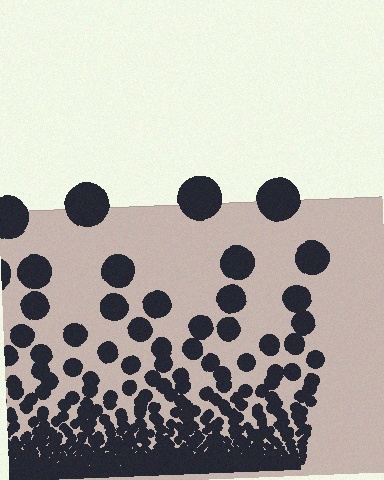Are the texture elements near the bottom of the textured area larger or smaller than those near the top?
Smaller. The gradient is inverted — elements near the bottom are smaller and denser.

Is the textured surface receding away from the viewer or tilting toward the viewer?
The surface appears to tilt toward the viewer. Texture elements get larger and sparser toward the top.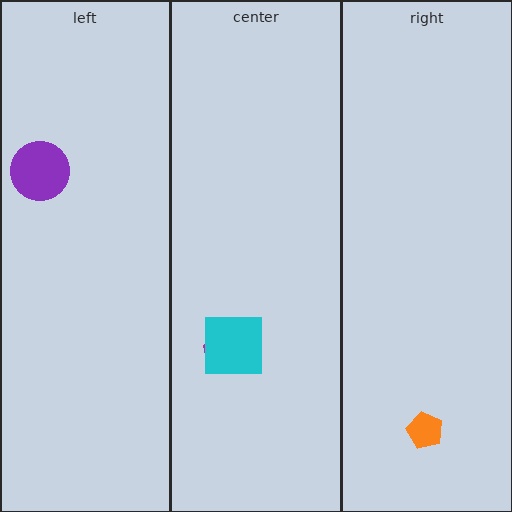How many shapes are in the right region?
1.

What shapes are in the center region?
The magenta hexagon, the cyan square.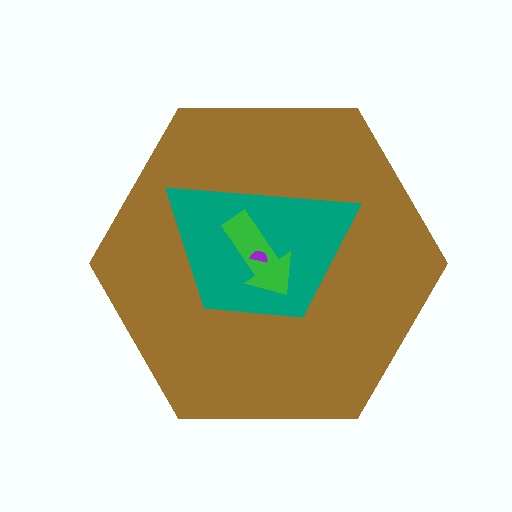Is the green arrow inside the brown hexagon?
Yes.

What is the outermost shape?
The brown hexagon.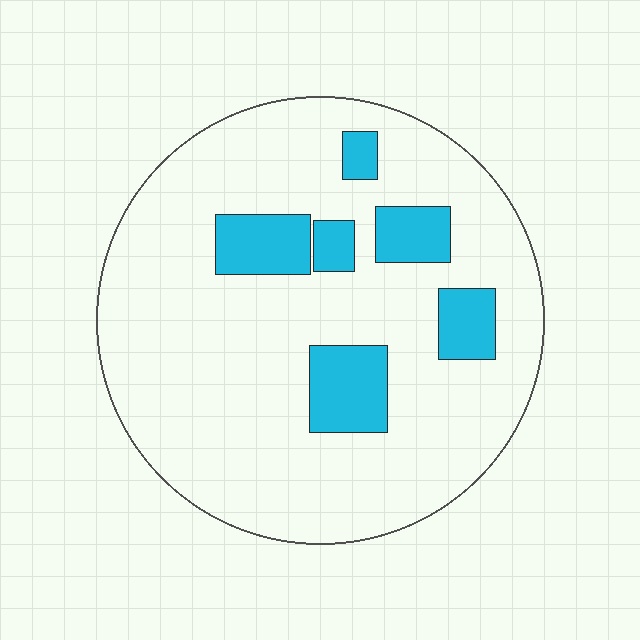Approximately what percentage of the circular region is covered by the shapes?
Approximately 15%.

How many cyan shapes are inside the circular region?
6.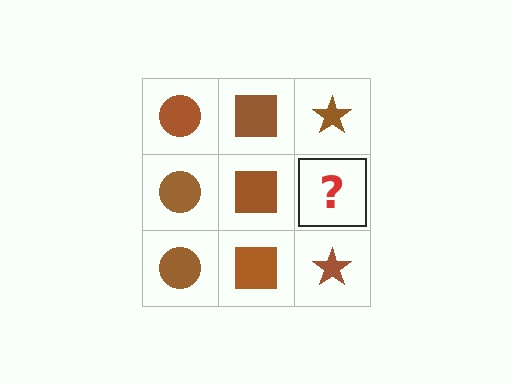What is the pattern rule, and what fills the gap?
The rule is that each column has a consistent shape. The gap should be filled with a brown star.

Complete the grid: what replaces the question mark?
The question mark should be replaced with a brown star.